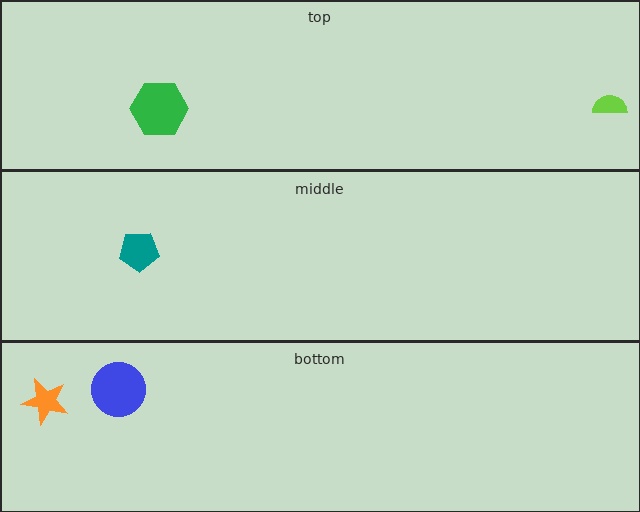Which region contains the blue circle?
The bottom region.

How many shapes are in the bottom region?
2.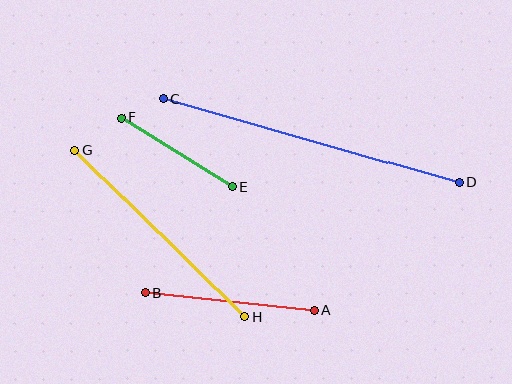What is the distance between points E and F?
The distance is approximately 131 pixels.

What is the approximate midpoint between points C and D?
The midpoint is at approximately (311, 141) pixels.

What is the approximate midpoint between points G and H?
The midpoint is at approximately (160, 233) pixels.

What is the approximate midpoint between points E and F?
The midpoint is at approximately (177, 152) pixels.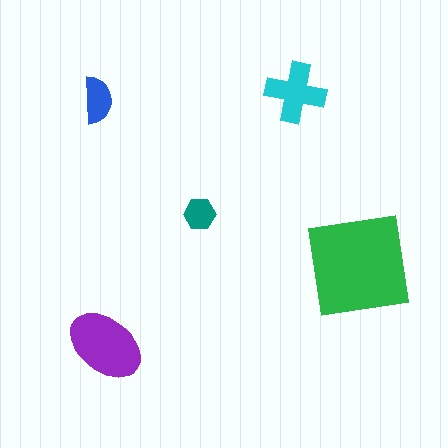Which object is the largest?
The green square.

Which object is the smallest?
The teal hexagon.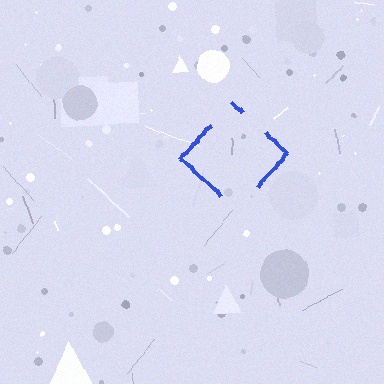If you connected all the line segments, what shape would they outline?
They would outline a diamond.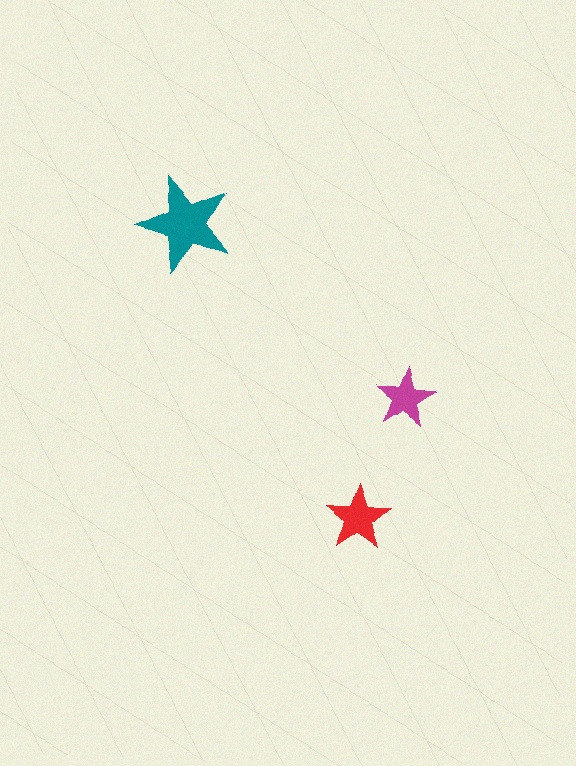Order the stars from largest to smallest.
the teal one, the red one, the magenta one.